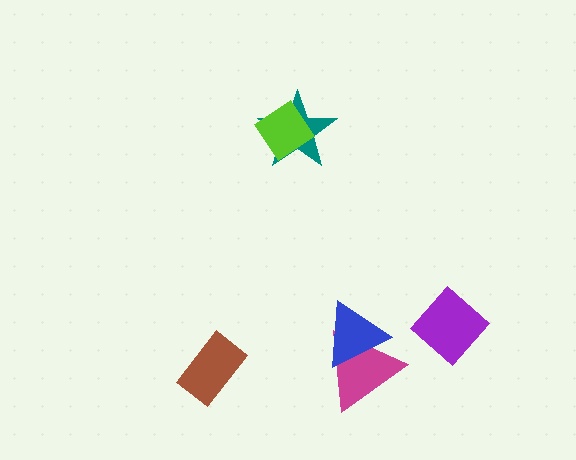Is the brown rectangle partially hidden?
No, no other shape covers it.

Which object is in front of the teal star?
The lime diamond is in front of the teal star.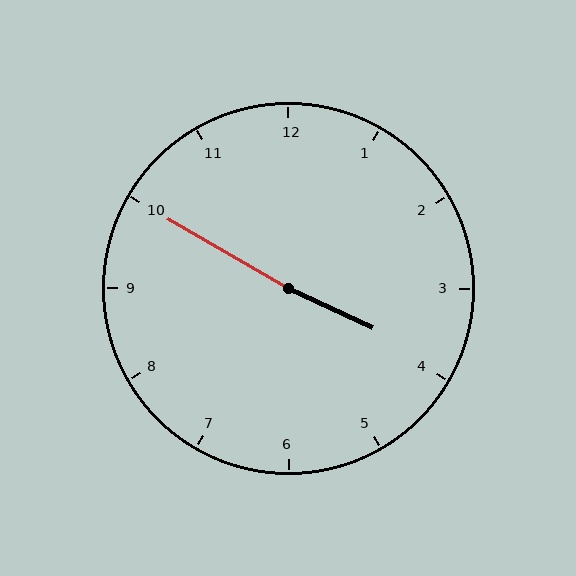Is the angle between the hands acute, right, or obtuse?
It is obtuse.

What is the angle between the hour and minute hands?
Approximately 175 degrees.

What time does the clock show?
3:50.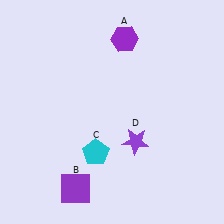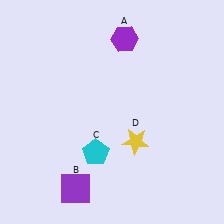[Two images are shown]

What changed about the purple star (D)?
In Image 1, D is purple. In Image 2, it changed to yellow.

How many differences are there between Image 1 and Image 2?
There is 1 difference between the two images.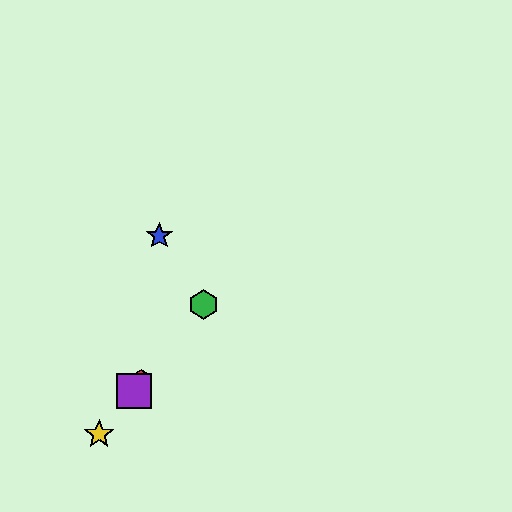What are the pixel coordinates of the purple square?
The purple square is at (134, 391).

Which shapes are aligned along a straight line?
The red hexagon, the green hexagon, the yellow star, the purple square are aligned along a straight line.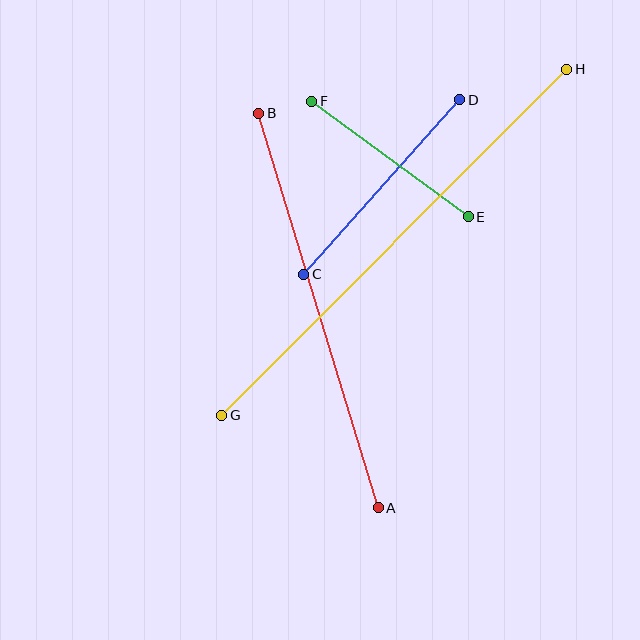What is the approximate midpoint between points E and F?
The midpoint is at approximately (390, 159) pixels.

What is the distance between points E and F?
The distance is approximately 195 pixels.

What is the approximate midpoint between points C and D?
The midpoint is at approximately (382, 187) pixels.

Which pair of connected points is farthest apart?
Points G and H are farthest apart.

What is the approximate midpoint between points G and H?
The midpoint is at approximately (394, 242) pixels.